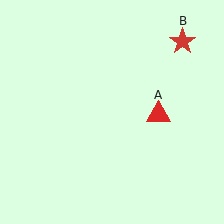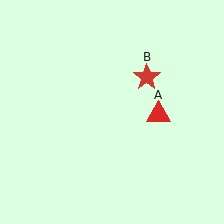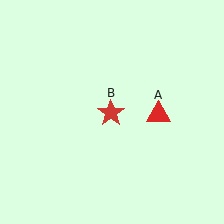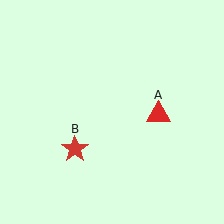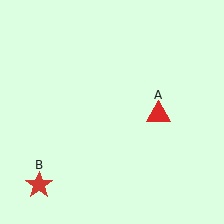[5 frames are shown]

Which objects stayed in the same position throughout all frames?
Red triangle (object A) remained stationary.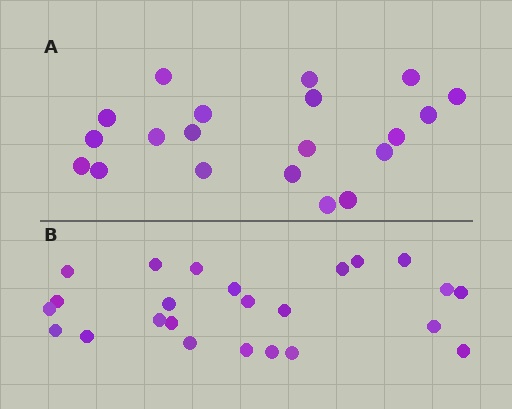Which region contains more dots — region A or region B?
Region B (the bottom region) has more dots.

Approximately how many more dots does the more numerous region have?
Region B has about 4 more dots than region A.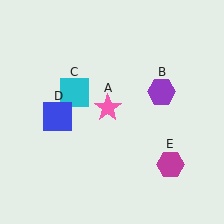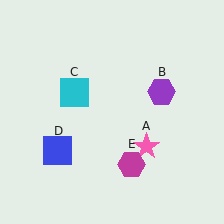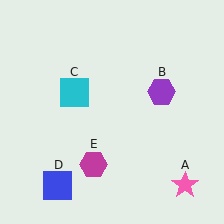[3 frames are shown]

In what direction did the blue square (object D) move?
The blue square (object D) moved down.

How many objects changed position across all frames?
3 objects changed position: pink star (object A), blue square (object D), magenta hexagon (object E).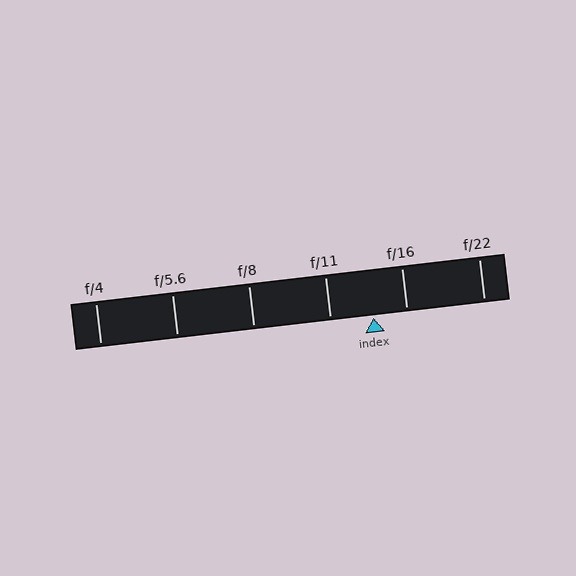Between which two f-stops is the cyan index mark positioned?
The index mark is between f/11 and f/16.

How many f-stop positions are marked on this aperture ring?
There are 6 f-stop positions marked.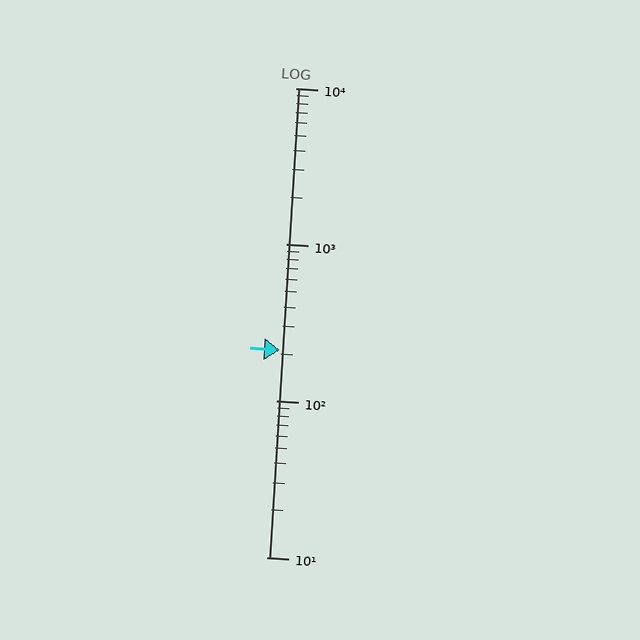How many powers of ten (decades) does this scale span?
The scale spans 3 decades, from 10 to 10000.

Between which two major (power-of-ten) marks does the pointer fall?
The pointer is between 100 and 1000.